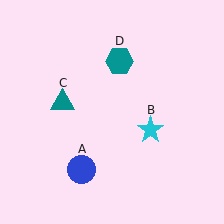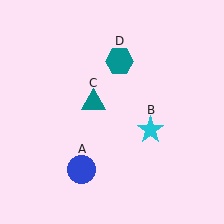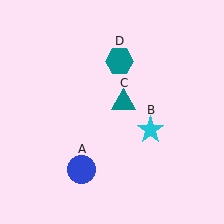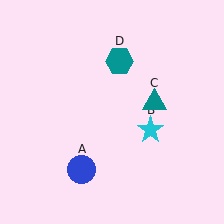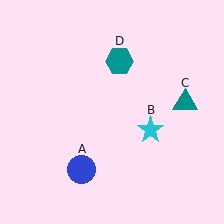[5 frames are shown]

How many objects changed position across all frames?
1 object changed position: teal triangle (object C).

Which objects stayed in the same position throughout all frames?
Blue circle (object A) and cyan star (object B) and teal hexagon (object D) remained stationary.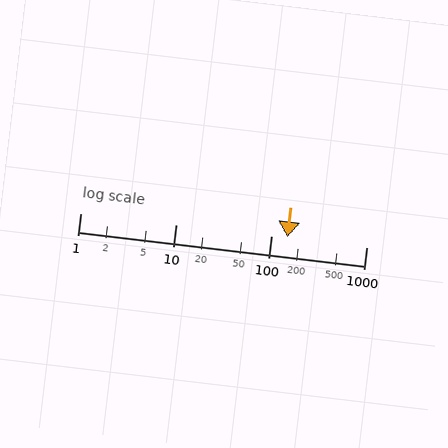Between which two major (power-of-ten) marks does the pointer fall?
The pointer is between 100 and 1000.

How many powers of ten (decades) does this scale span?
The scale spans 3 decades, from 1 to 1000.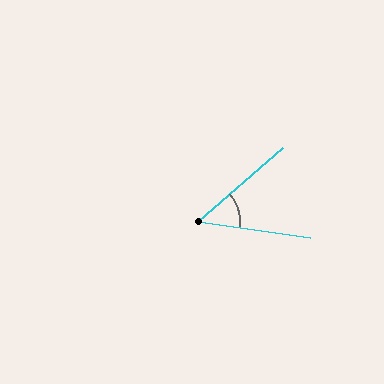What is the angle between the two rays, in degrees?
Approximately 49 degrees.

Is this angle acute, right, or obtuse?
It is acute.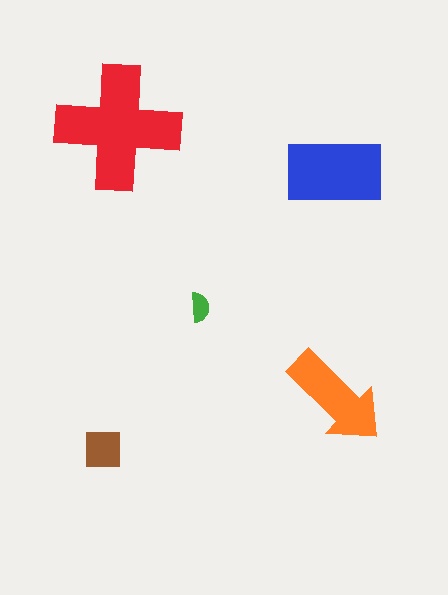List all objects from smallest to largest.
The green semicircle, the brown square, the orange arrow, the blue rectangle, the red cross.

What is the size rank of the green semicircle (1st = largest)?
5th.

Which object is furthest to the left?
The brown square is leftmost.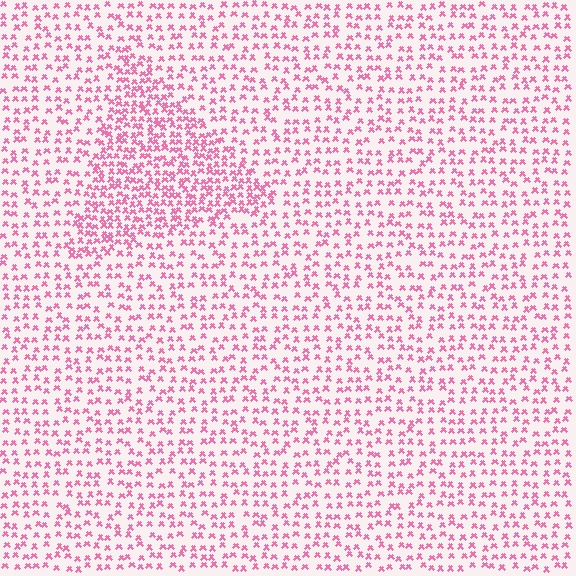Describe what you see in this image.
The image contains small pink elements arranged at two different densities. A triangle-shaped region is visible where the elements are more densely packed than the surrounding area.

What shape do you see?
I see a triangle.